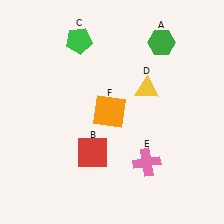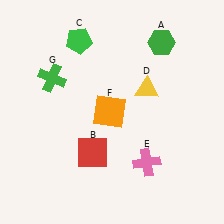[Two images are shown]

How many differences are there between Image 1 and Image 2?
There is 1 difference between the two images.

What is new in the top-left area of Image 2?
A green cross (G) was added in the top-left area of Image 2.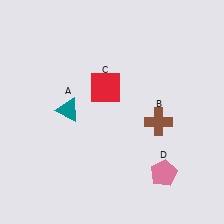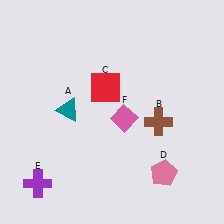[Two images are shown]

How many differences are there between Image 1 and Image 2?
There are 2 differences between the two images.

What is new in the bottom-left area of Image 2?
A purple cross (E) was added in the bottom-left area of Image 2.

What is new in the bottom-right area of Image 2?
A pink diamond (F) was added in the bottom-right area of Image 2.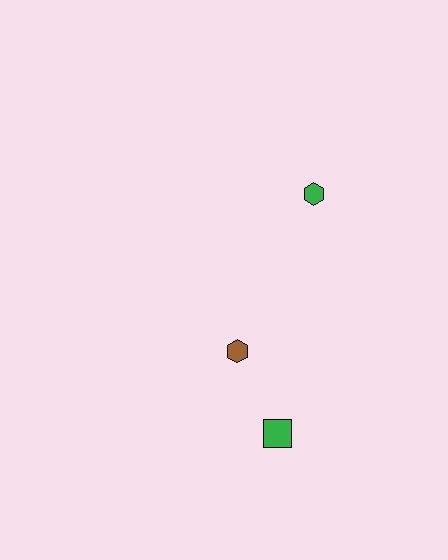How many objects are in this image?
There are 3 objects.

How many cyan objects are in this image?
There are no cyan objects.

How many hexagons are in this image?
There are 2 hexagons.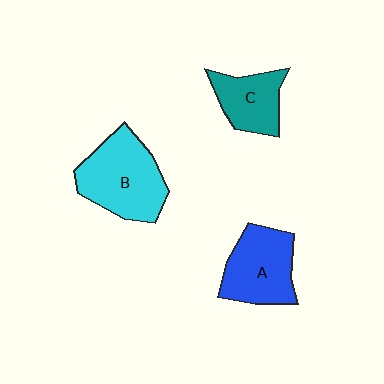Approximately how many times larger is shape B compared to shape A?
Approximately 1.2 times.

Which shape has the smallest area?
Shape C (teal).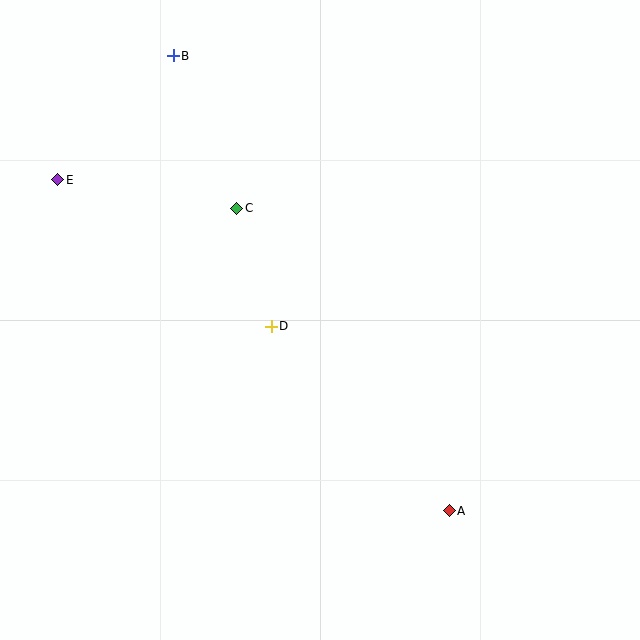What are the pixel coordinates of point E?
Point E is at (58, 180).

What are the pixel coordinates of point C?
Point C is at (237, 208).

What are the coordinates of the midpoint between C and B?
The midpoint between C and B is at (205, 132).